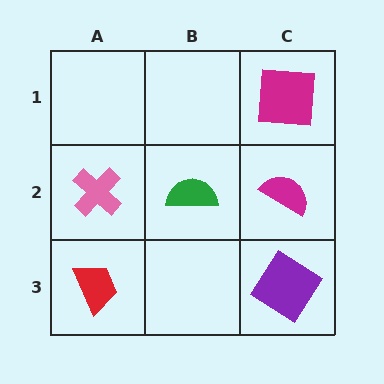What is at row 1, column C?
A magenta square.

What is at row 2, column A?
A pink cross.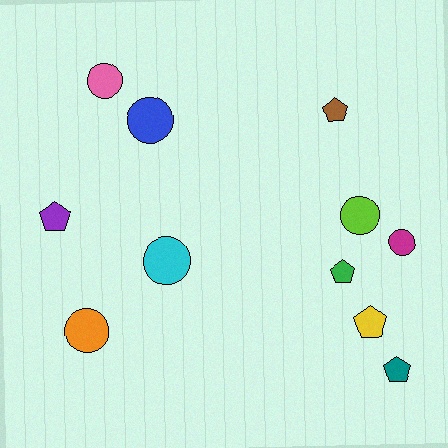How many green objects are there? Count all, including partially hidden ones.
There is 1 green object.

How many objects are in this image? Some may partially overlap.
There are 11 objects.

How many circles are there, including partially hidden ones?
There are 6 circles.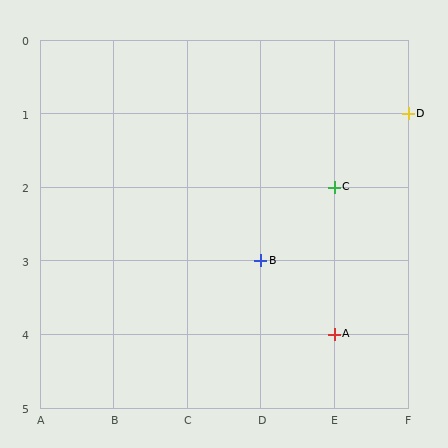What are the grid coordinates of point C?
Point C is at grid coordinates (E, 2).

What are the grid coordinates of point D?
Point D is at grid coordinates (F, 1).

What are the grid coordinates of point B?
Point B is at grid coordinates (D, 3).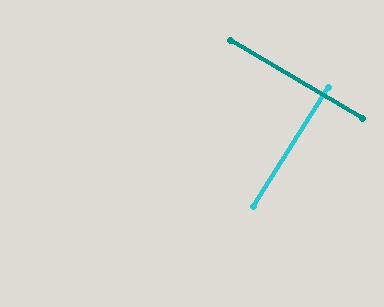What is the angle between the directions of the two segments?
Approximately 88 degrees.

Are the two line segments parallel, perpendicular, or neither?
Perpendicular — they meet at approximately 88°.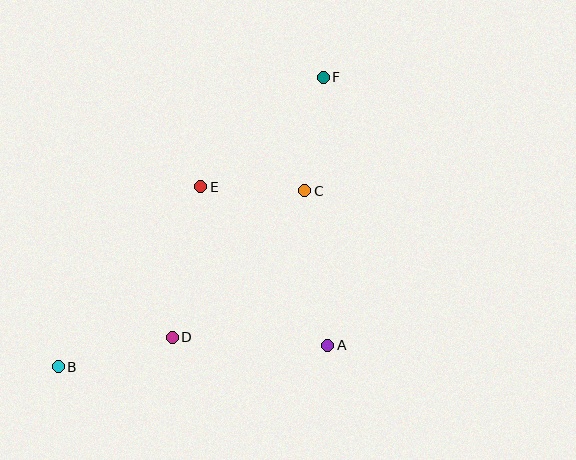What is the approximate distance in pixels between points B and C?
The distance between B and C is approximately 303 pixels.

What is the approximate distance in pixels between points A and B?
The distance between A and B is approximately 270 pixels.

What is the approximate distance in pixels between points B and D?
The distance between B and D is approximately 118 pixels.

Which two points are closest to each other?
Points C and E are closest to each other.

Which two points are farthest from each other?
Points B and F are farthest from each other.